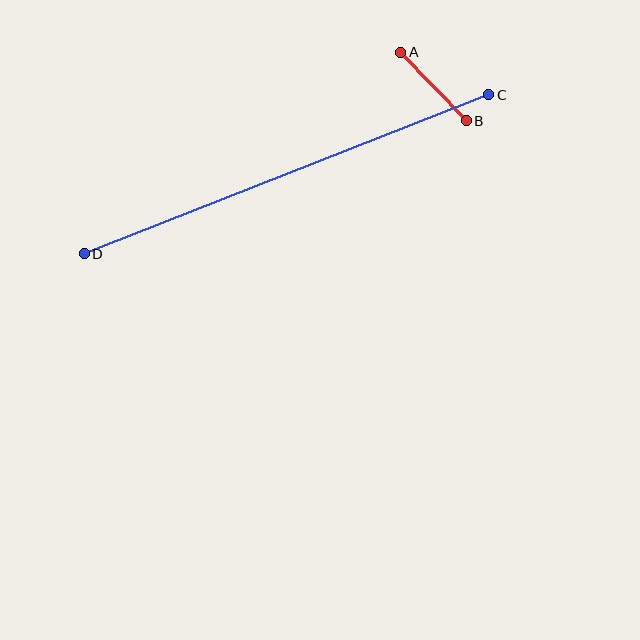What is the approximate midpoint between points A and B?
The midpoint is at approximately (434, 87) pixels.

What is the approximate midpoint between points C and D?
The midpoint is at approximately (286, 174) pixels.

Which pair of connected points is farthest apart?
Points C and D are farthest apart.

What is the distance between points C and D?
The distance is approximately 435 pixels.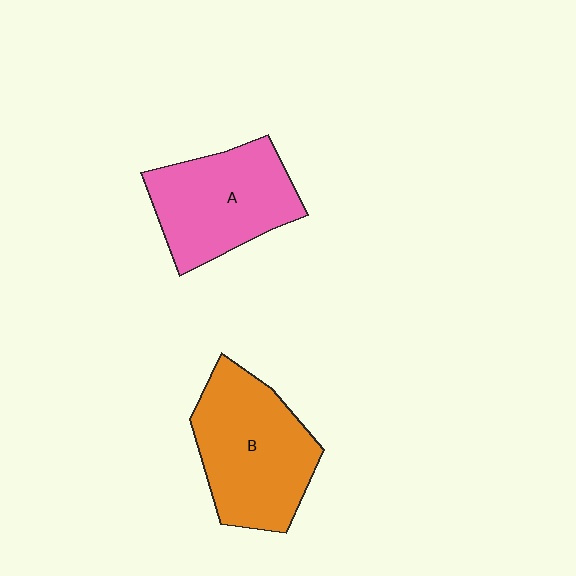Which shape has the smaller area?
Shape A (pink).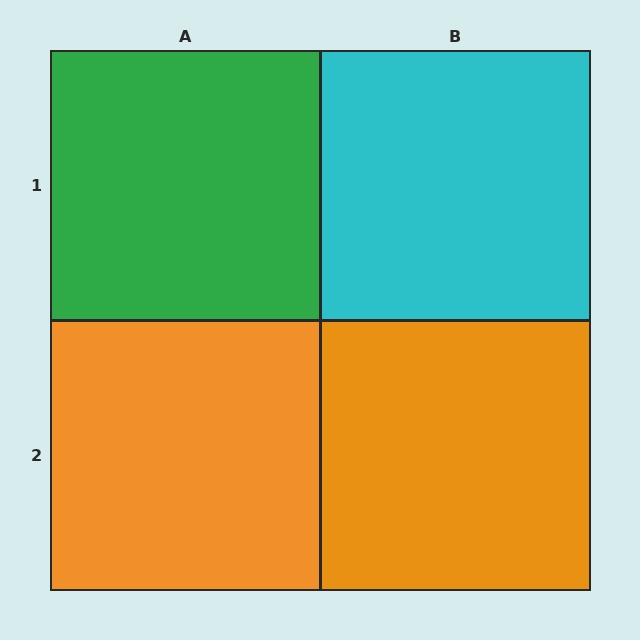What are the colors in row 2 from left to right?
Orange, orange.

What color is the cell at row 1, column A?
Green.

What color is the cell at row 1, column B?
Cyan.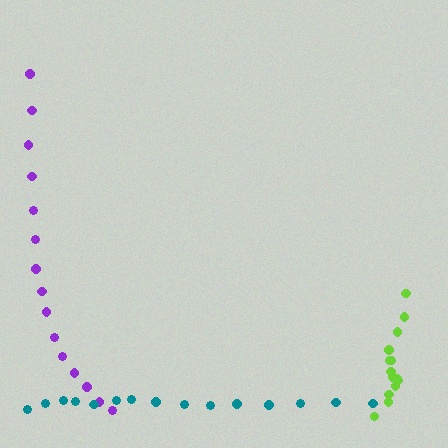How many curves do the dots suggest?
There are 3 distinct paths.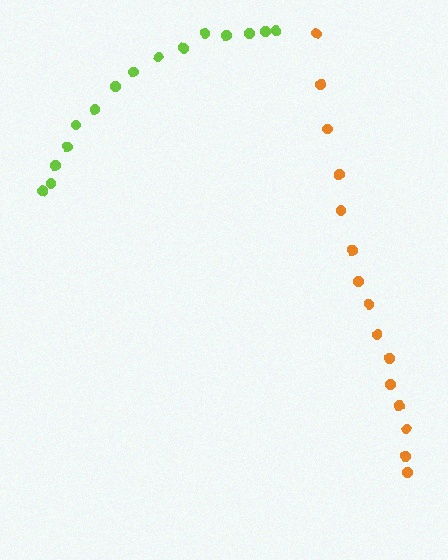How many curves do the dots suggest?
There are 2 distinct paths.